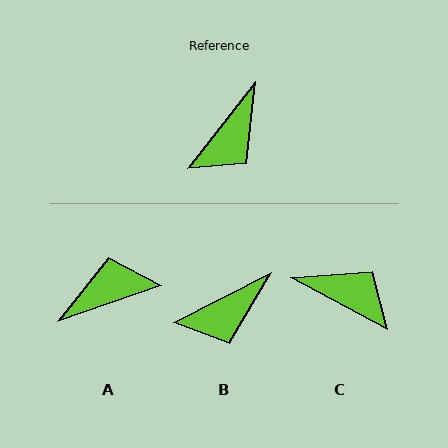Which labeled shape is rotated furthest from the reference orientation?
A, about 147 degrees away.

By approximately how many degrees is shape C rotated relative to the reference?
Approximately 100 degrees counter-clockwise.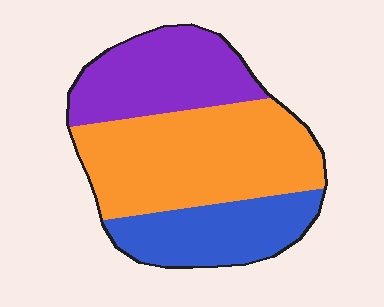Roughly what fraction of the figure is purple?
Purple covers 28% of the figure.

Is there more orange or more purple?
Orange.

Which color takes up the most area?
Orange, at roughly 45%.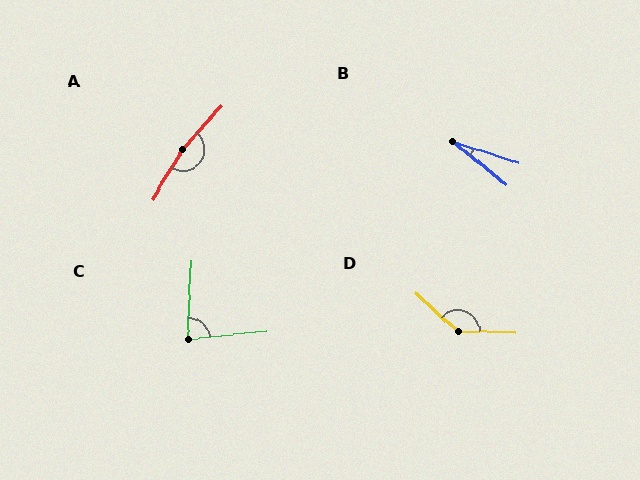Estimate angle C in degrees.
Approximately 81 degrees.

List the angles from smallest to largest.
B (20°), C (81°), D (139°), A (169°).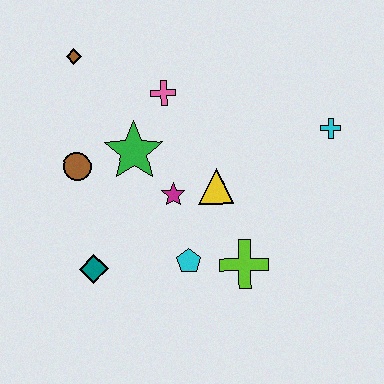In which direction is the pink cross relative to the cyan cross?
The pink cross is to the left of the cyan cross.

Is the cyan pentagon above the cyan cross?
No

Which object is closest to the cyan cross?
The yellow triangle is closest to the cyan cross.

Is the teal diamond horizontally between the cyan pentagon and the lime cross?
No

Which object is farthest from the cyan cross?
The teal diamond is farthest from the cyan cross.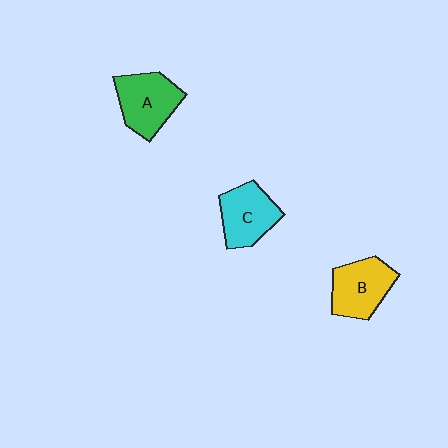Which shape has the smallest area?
Shape C (cyan).